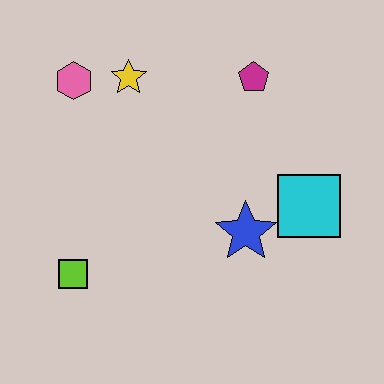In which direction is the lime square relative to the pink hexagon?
The lime square is below the pink hexagon.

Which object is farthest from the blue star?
The pink hexagon is farthest from the blue star.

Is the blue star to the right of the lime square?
Yes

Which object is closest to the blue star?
The cyan square is closest to the blue star.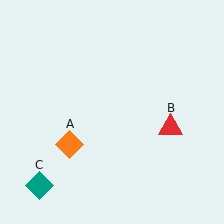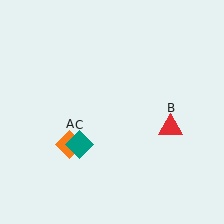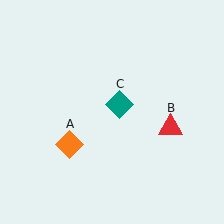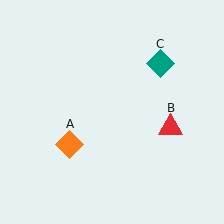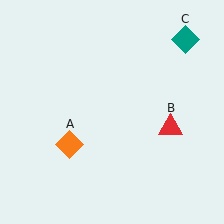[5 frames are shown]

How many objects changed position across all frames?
1 object changed position: teal diamond (object C).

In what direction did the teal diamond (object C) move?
The teal diamond (object C) moved up and to the right.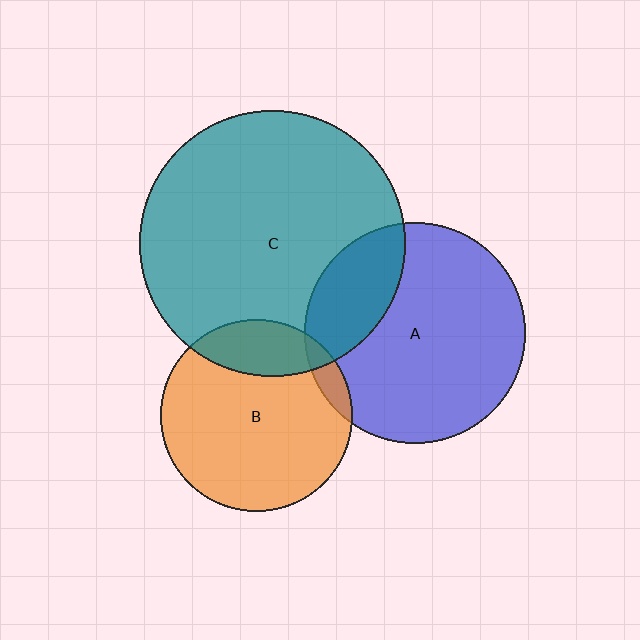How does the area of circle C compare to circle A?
Approximately 1.5 times.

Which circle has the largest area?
Circle C (teal).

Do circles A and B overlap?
Yes.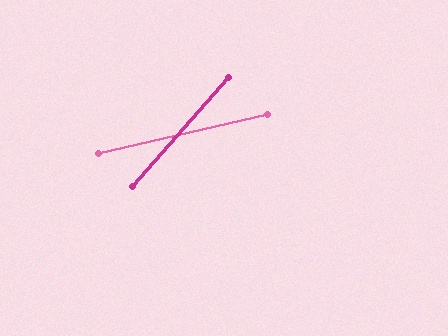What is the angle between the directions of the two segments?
Approximately 36 degrees.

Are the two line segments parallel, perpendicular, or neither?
Neither parallel nor perpendicular — they differ by about 36°.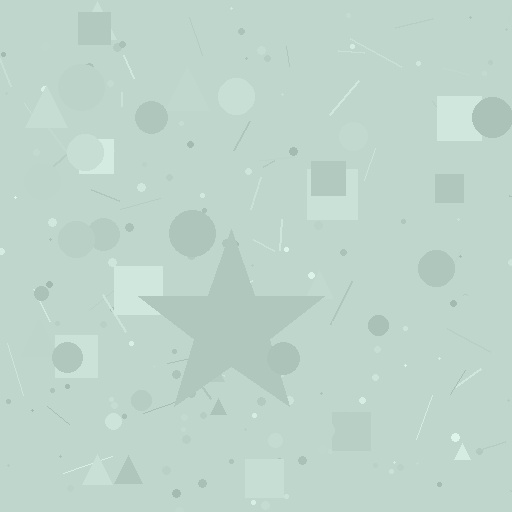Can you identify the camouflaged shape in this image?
The camouflaged shape is a star.